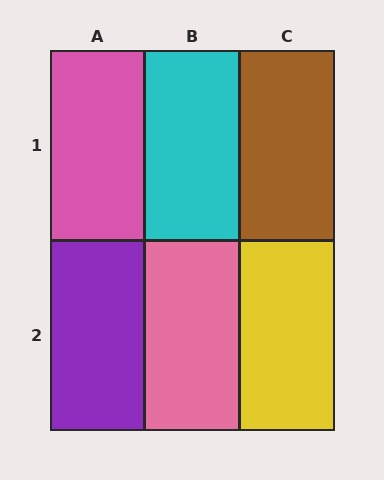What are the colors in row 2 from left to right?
Purple, pink, yellow.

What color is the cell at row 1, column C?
Brown.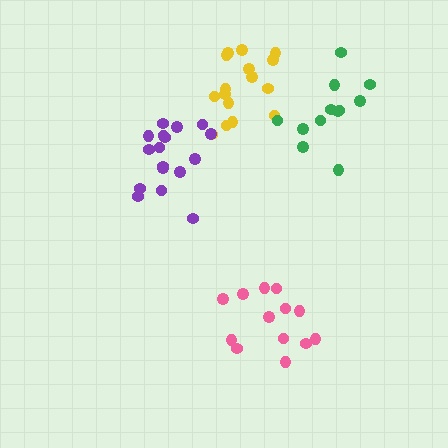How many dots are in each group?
Group 1: 13 dots, Group 2: 17 dots, Group 3: 17 dots, Group 4: 12 dots (59 total).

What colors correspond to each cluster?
The clusters are colored: pink, yellow, purple, green.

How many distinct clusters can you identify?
There are 4 distinct clusters.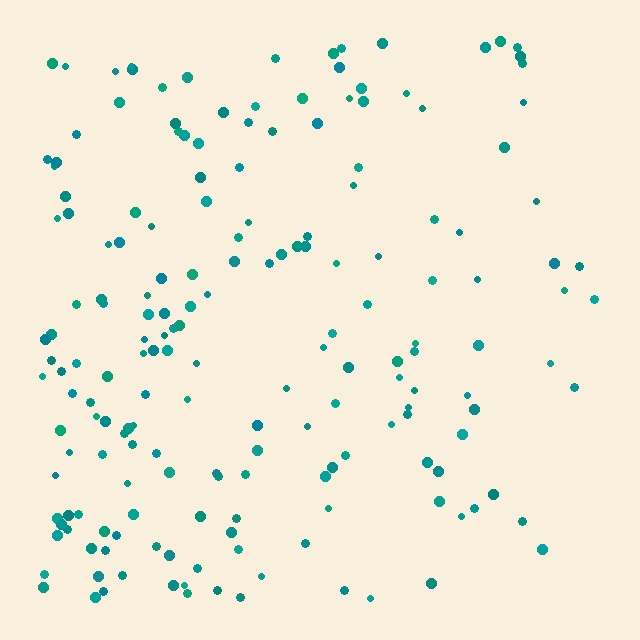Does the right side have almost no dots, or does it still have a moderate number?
Still a moderate number, just noticeably fewer than the left.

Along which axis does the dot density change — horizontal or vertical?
Horizontal.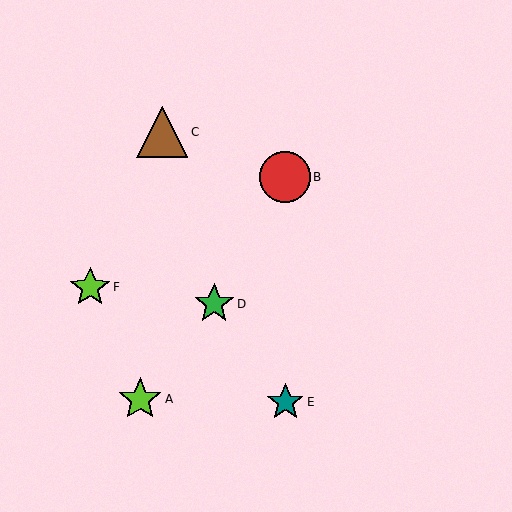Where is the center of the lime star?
The center of the lime star is at (140, 399).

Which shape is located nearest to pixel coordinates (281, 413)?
The teal star (labeled E) at (285, 402) is nearest to that location.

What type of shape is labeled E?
Shape E is a teal star.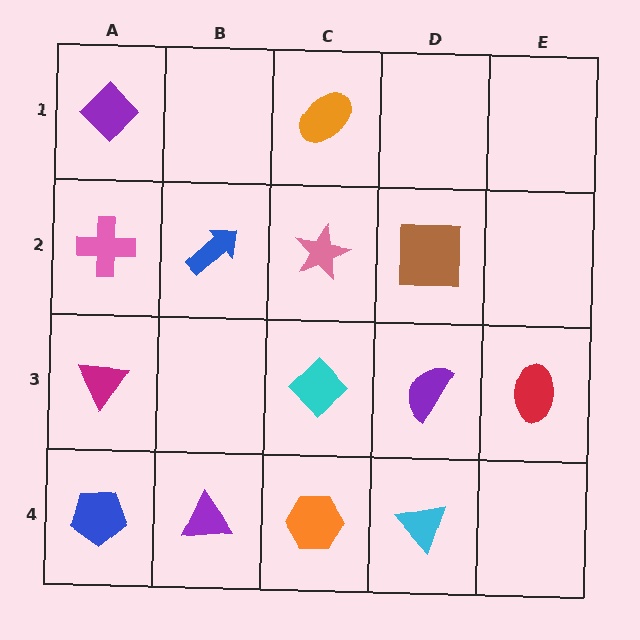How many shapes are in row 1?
2 shapes.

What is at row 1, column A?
A purple diamond.